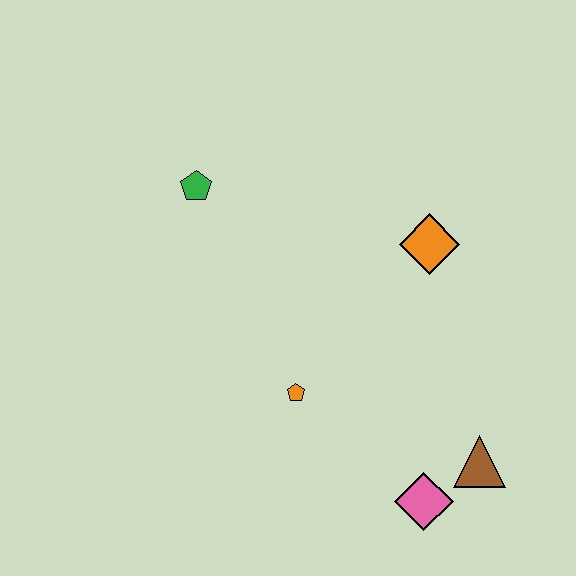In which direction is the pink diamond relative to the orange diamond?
The pink diamond is below the orange diamond.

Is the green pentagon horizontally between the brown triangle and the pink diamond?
No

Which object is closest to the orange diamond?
The orange pentagon is closest to the orange diamond.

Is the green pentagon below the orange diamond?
No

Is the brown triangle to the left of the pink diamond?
No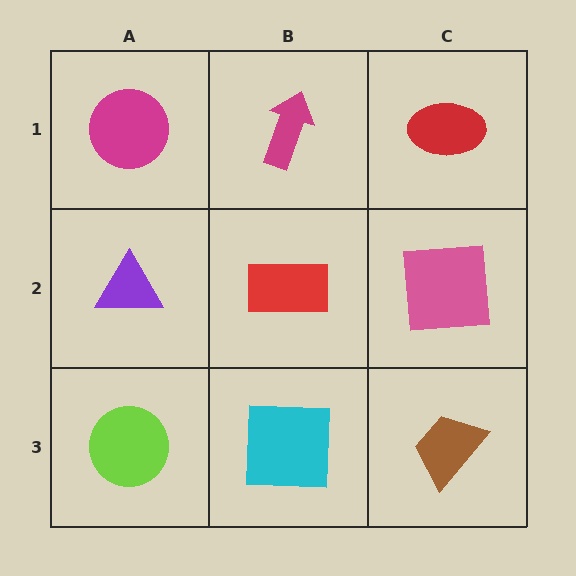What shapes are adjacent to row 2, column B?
A magenta arrow (row 1, column B), a cyan square (row 3, column B), a purple triangle (row 2, column A), a pink square (row 2, column C).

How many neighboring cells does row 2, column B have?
4.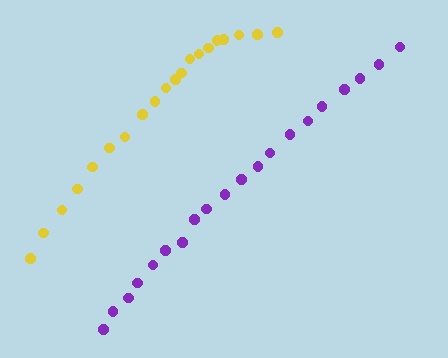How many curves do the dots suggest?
There are 2 distinct paths.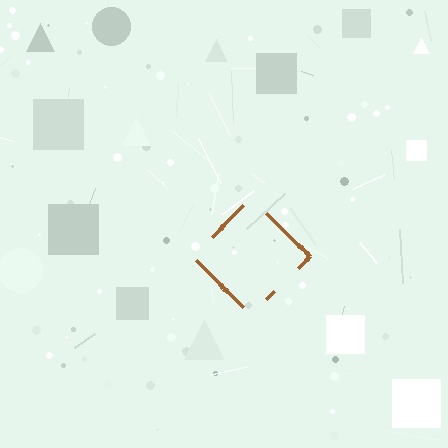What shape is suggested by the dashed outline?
The dashed outline suggests a diamond.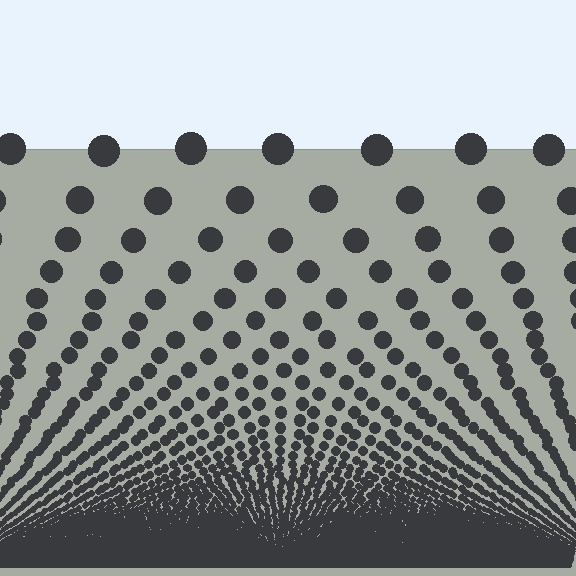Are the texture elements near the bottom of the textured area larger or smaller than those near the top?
Smaller. The gradient is inverted — elements near the bottom are smaller and denser.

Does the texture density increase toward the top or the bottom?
Density increases toward the bottom.